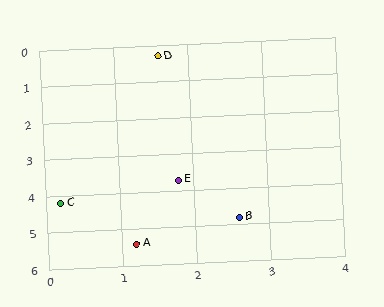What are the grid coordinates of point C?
Point C is at approximately (0.2, 4.2).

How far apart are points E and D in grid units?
Points E and D are about 3.4 grid units apart.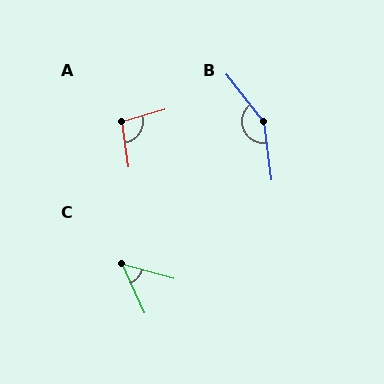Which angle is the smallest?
C, at approximately 49 degrees.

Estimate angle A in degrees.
Approximately 97 degrees.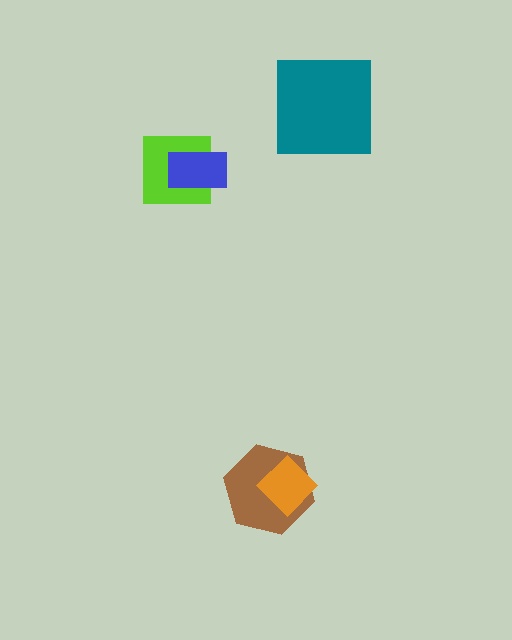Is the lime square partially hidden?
Yes, it is partially covered by another shape.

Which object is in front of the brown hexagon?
The orange diamond is in front of the brown hexagon.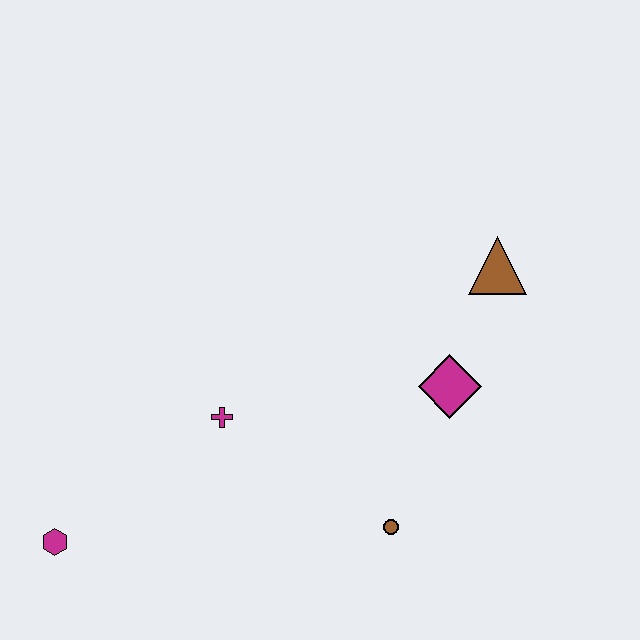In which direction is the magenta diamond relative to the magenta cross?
The magenta diamond is to the right of the magenta cross.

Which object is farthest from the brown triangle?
The magenta hexagon is farthest from the brown triangle.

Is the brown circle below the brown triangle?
Yes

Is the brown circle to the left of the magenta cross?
No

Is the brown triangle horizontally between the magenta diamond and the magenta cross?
No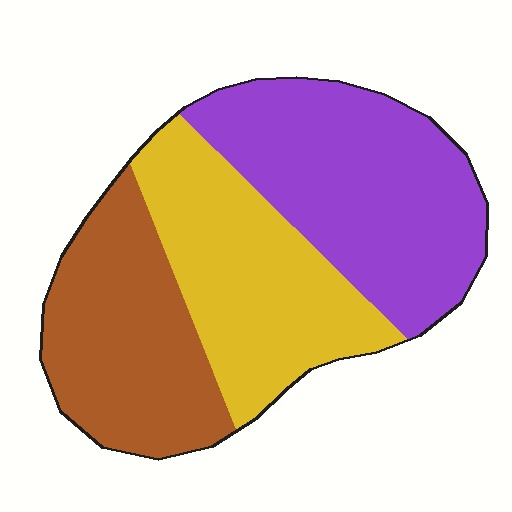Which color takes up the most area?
Purple, at roughly 40%.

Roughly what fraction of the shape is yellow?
Yellow takes up between a quarter and a half of the shape.